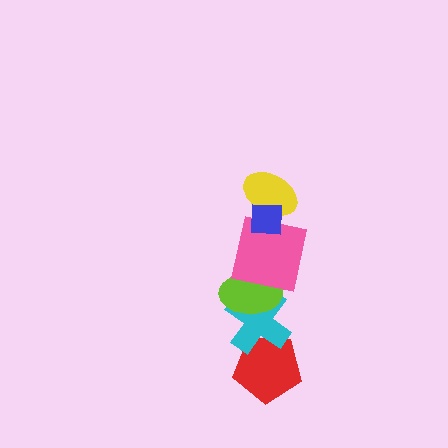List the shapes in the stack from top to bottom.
From top to bottom: the blue square, the yellow ellipse, the pink square, the lime ellipse, the cyan cross, the red pentagon.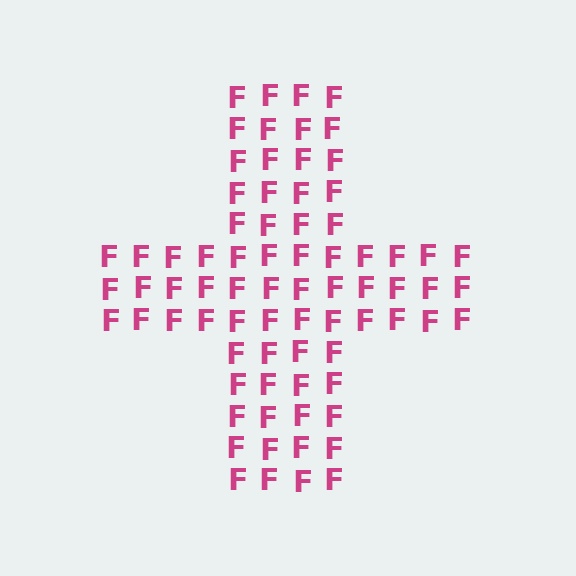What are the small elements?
The small elements are letter F's.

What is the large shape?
The large shape is a cross.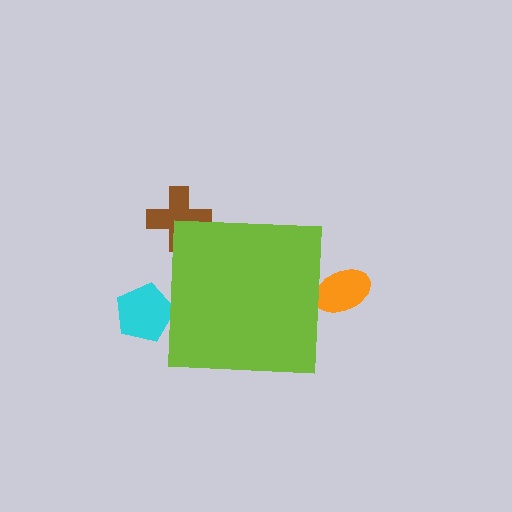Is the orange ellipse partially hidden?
Yes, the orange ellipse is partially hidden behind the lime square.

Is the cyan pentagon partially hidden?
Yes, the cyan pentagon is partially hidden behind the lime square.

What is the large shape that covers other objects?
A lime square.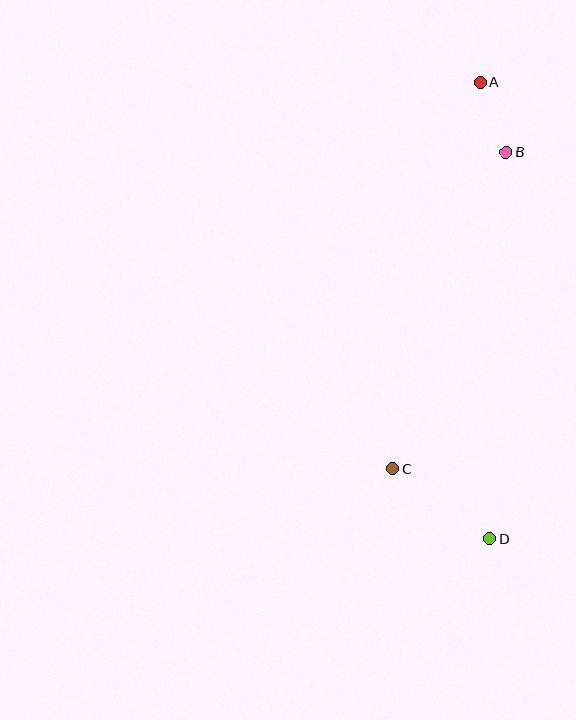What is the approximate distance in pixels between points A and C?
The distance between A and C is approximately 396 pixels.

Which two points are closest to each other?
Points A and B are closest to each other.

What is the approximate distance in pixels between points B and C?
The distance between B and C is approximately 337 pixels.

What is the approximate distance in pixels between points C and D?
The distance between C and D is approximately 120 pixels.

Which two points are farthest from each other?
Points A and D are farthest from each other.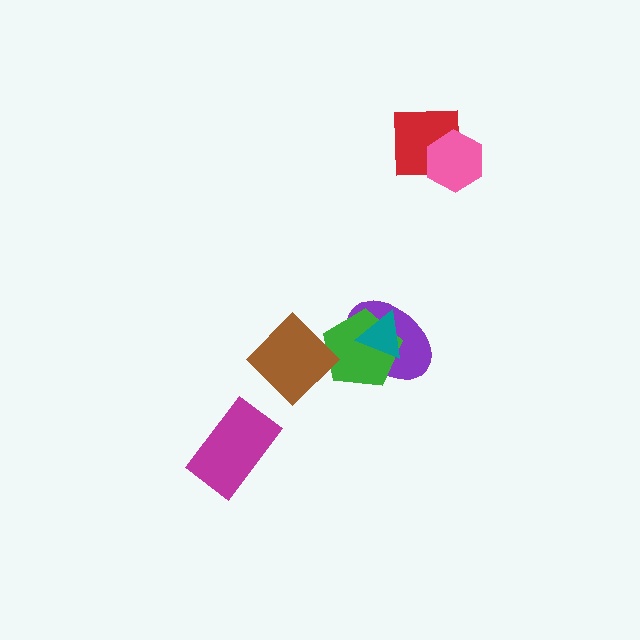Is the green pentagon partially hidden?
Yes, it is partially covered by another shape.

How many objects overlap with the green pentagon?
3 objects overlap with the green pentagon.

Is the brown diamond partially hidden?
No, no other shape covers it.